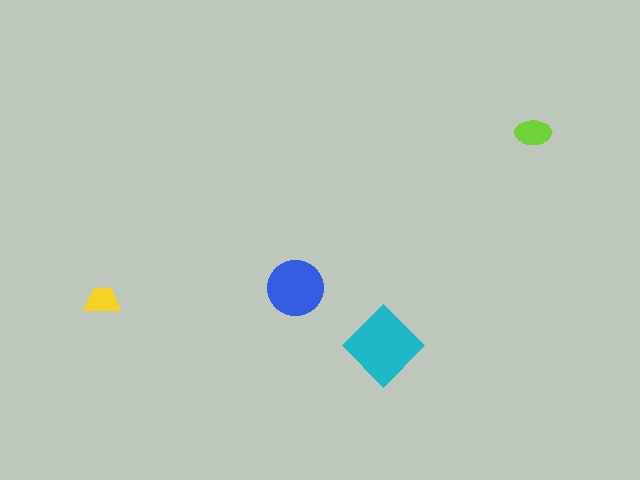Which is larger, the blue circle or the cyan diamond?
The cyan diamond.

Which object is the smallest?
The yellow trapezoid.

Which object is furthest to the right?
The lime ellipse is rightmost.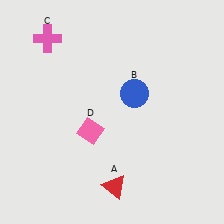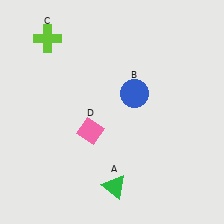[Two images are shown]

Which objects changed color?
A changed from red to green. C changed from pink to lime.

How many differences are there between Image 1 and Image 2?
There are 2 differences between the two images.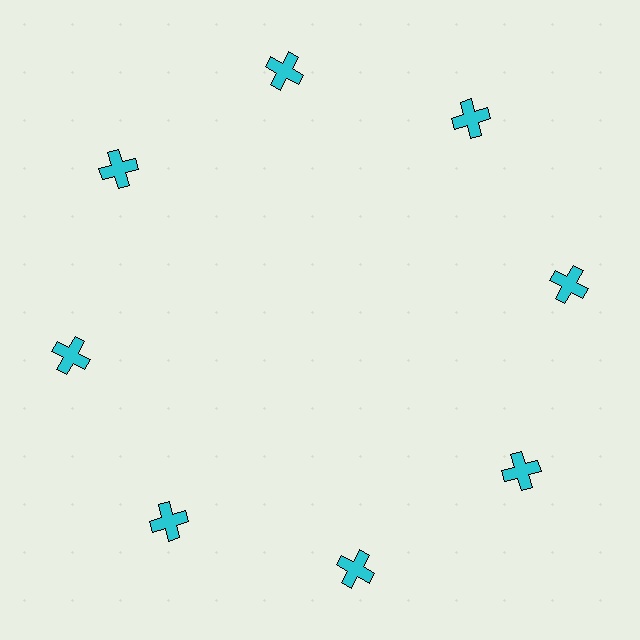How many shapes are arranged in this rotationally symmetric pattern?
There are 8 shapes, arranged in 8 groups of 1.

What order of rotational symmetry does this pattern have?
This pattern has 8-fold rotational symmetry.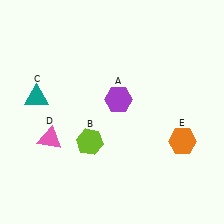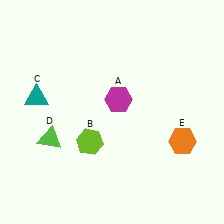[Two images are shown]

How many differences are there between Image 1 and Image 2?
There are 2 differences between the two images.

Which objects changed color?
A changed from purple to magenta. D changed from pink to lime.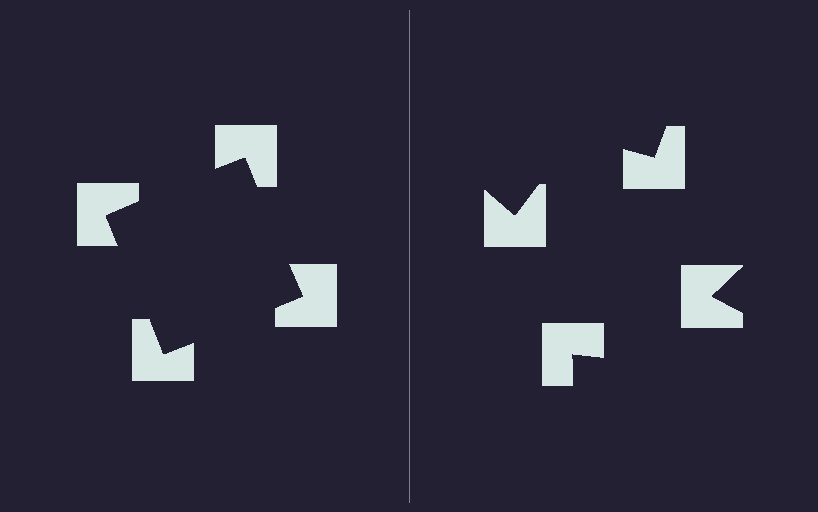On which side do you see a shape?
An illusory square appears on the left side. On the right side the wedge cuts are rotated, so no coherent shape forms.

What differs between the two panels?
The notched squares are positioned identically on both sides; only the wedge orientations differ. On the left they align to a square; on the right they are misaligned.